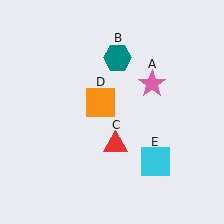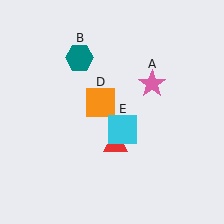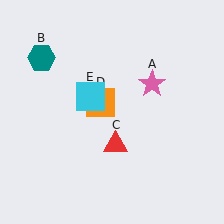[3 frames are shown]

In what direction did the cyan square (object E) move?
The cyan square (object E) moved up and to the left.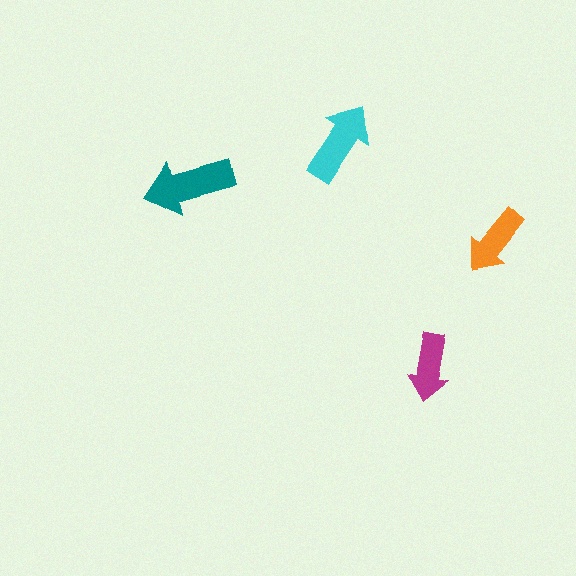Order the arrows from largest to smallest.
the teal one, the cyan one, the orange one, the magenta one.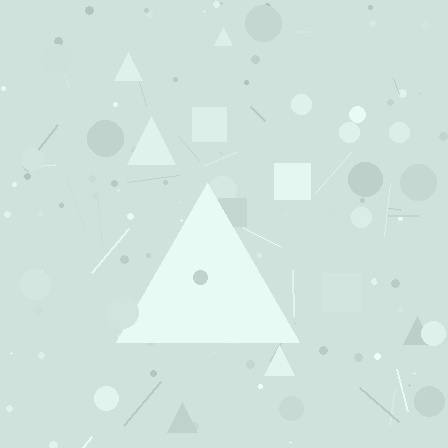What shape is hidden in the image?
A triangle is hidden in the image.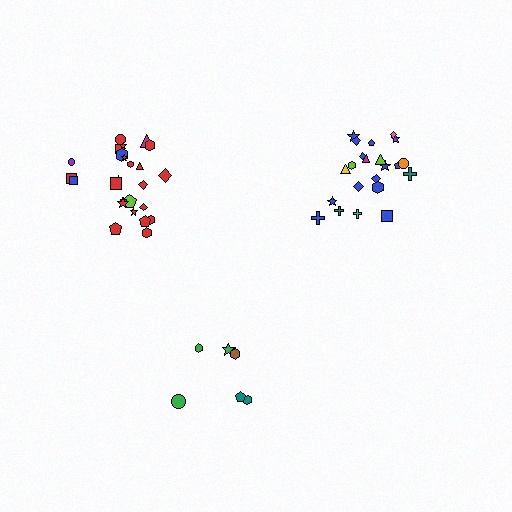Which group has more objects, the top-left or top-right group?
The top-left group.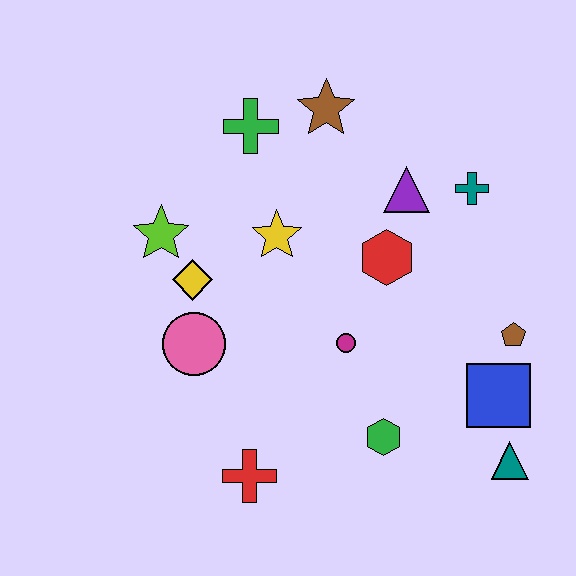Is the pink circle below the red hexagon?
Yes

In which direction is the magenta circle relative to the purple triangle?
The magenta circle is below the purple triangle.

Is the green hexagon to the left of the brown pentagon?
Yes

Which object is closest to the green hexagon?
The magenta circle is closest to the green hexagon.